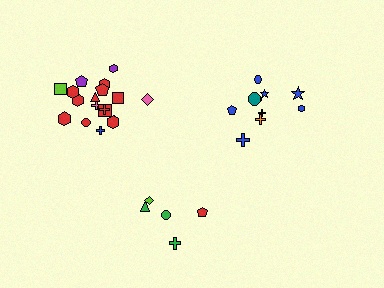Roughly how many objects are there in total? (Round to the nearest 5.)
Roughly 35 objects in total.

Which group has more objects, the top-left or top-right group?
The top-left group.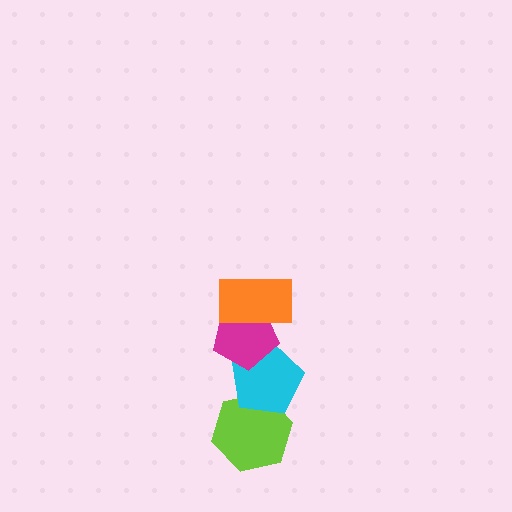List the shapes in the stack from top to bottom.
From top to bottom: the orange rectangle, the magenta pentagon, the cyan pentagon, the lime hexagon.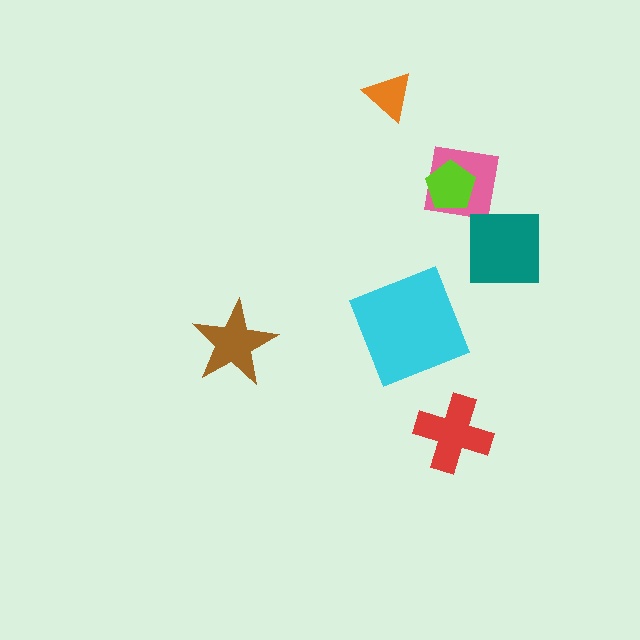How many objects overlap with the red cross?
0 objects overlap with the red cross.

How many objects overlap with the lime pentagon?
1 object overlaps with the lime pentagon.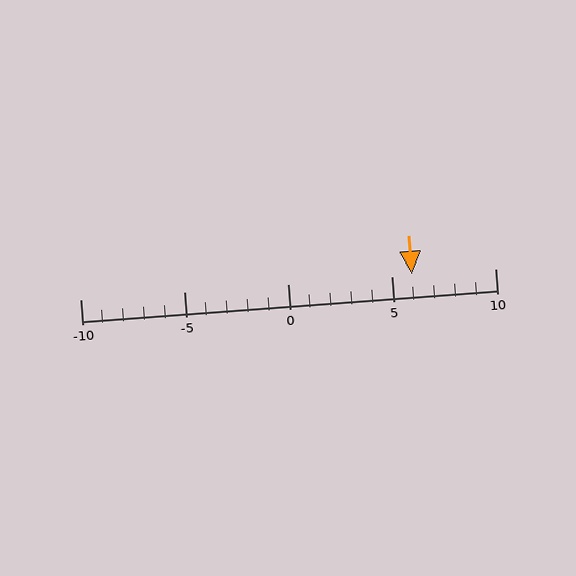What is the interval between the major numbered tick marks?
The major tick marks are spaced 5 units apart.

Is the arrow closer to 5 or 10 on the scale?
The arrow is closer to 5.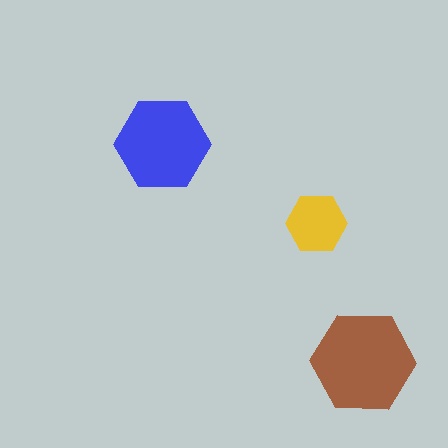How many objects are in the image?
There are 3 objects in the image.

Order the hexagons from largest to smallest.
the brown one, the blue one, the yellow one.